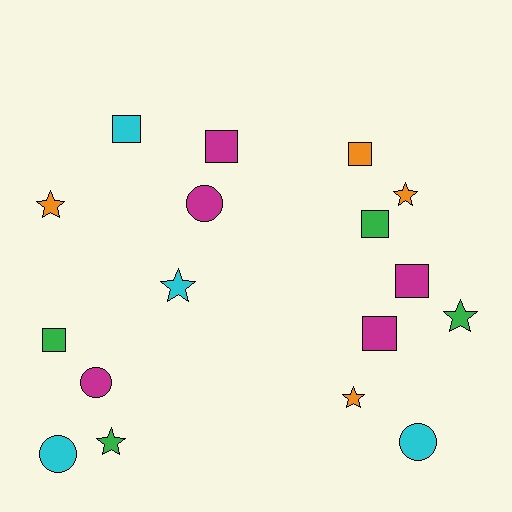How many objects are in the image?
There are 17 objects.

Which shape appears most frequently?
Square, with 7 objects.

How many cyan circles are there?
There are 2 cyan circles.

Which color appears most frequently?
Magenta, with 5 objects.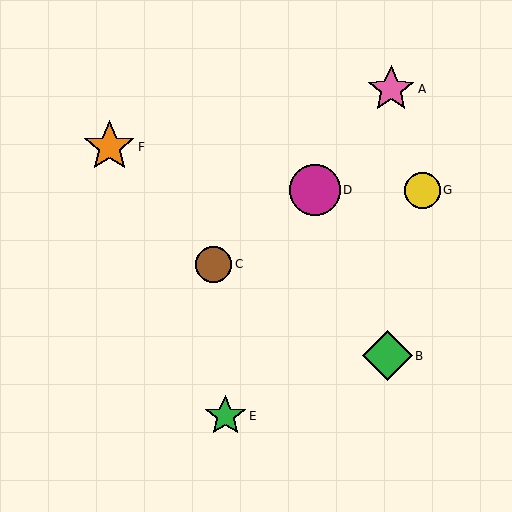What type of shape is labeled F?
Shape F is an orange star.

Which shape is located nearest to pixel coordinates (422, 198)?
The yellow circle (labeled G) at (422, 190) is nearest to that location.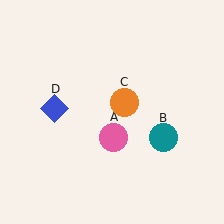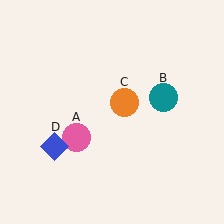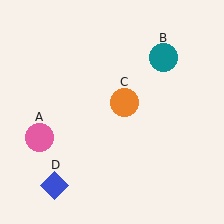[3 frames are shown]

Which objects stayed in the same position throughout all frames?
Orange circle (object C) remained stationary.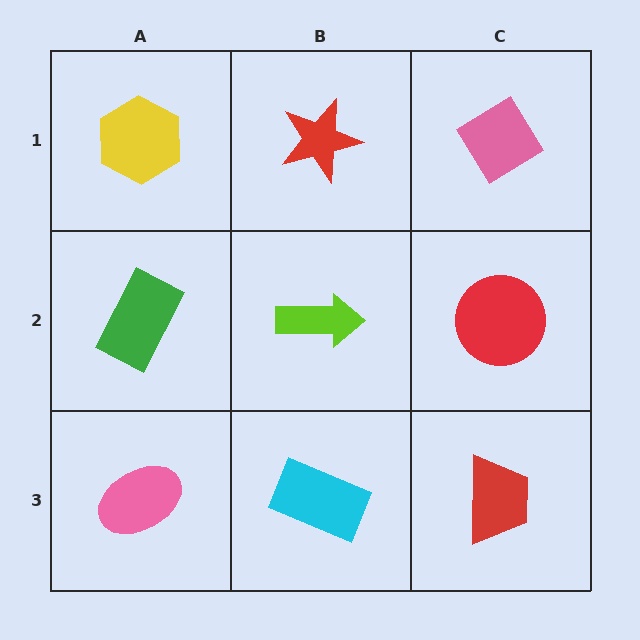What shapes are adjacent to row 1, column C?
A red circle (row 2, column C), a red star (row 1, column B).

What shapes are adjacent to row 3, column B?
A lime arrow (row 2, column B), a pink ellipse (row 3, column A), a red trapezoid (row 3, column C).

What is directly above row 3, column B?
A lime arrow.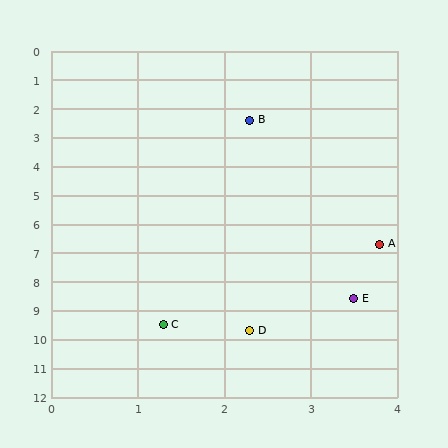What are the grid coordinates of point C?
Point C is at approximately (1.3, 9.5).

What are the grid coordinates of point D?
Point D is at approximately (2.3, 9.7).